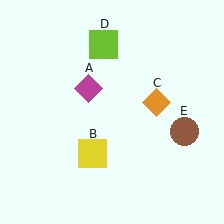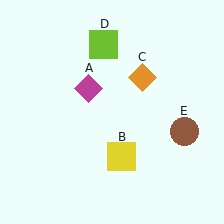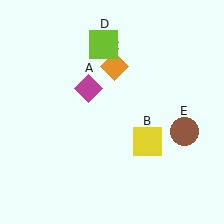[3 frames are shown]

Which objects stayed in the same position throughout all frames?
Magenta diamond (object A) and lime square (object D) and brown circle (object E) remained stationary.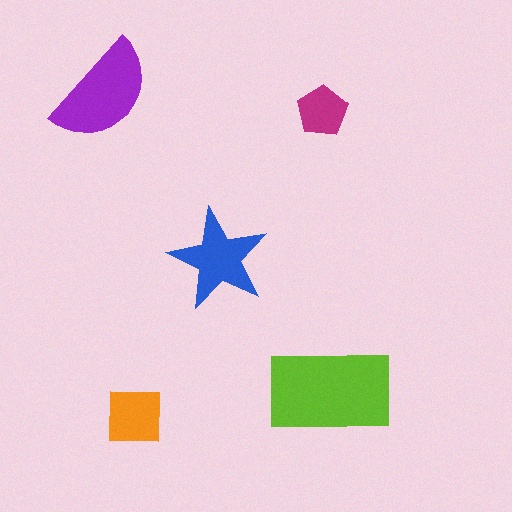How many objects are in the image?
There are 5 objects in the image.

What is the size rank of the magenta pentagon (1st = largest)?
5th.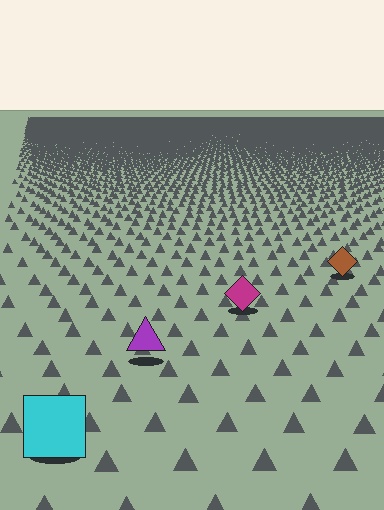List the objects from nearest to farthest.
From nearest to farthest: the cyan square, the purple triangle, the magenta diamond, the brown diamond.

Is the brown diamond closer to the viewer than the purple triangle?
No. The purple triangle is closer — you can tell from the texture gradient: the ground texture is coarser near it.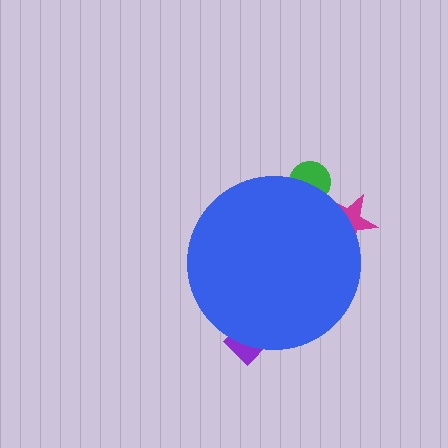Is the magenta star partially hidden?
Yes, the magenta star is partially hidden behind the blue circle.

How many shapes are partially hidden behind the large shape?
3 shapes are partially hidden.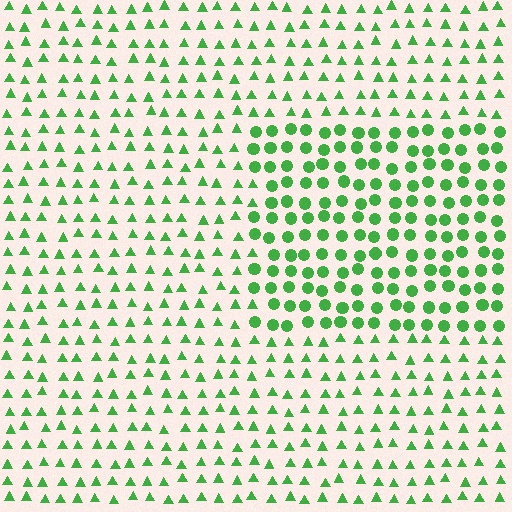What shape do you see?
I see a rectangle.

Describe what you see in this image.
The image is filled with small green elements arranged in a uniform grid. A rectangle-shaped region contains circles, while the surrounding area contains triangles. The boundary is defined purely by the change in element shape.